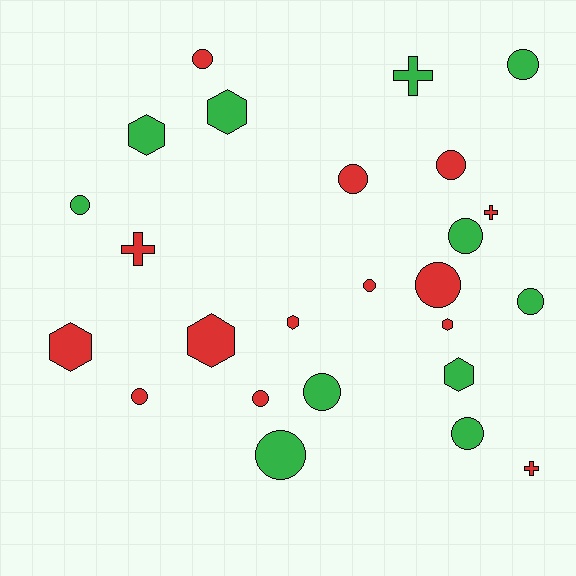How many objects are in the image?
There are 25 objects.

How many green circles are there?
There are 7 green circles.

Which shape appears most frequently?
Circle, with 14 objects.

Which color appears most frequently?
Red, with 14 objects.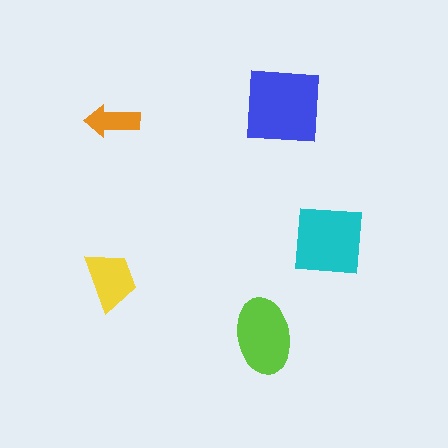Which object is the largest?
The blue square.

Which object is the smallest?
The orange arrow.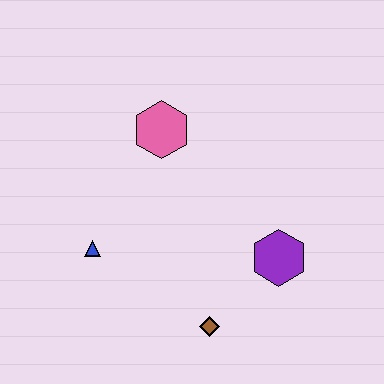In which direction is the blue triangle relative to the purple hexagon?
The blue triangle is to the left of the purple hexagon.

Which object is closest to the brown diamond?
The purple hexagon is closest to the brown diamond.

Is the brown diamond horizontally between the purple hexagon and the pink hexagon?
Yes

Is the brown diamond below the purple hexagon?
Yes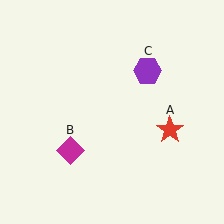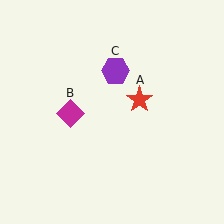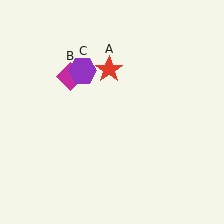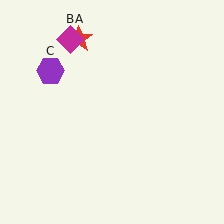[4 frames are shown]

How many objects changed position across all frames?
3 objects changed position: red star (object A), magenta diamond (object B), purple hexagon (object C).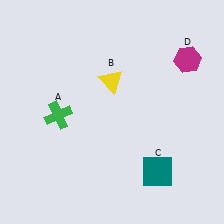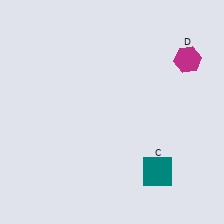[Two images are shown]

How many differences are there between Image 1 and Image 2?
There are 2 differences between the two images.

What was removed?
The yellow triangle (B), the green cross (A) were removed in Image 2.